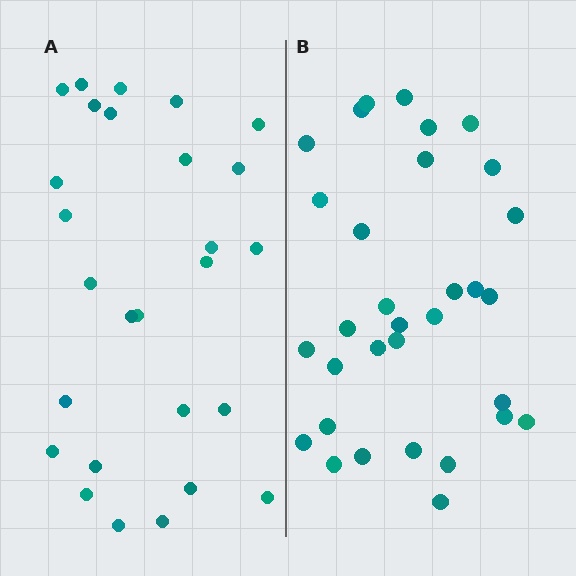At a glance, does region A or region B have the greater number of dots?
Region B (the right region) has more dots.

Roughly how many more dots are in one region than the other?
Region B has about 5 more dots than region A.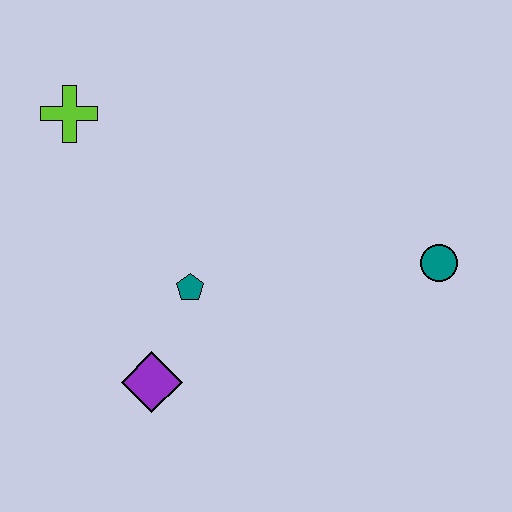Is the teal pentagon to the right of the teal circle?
No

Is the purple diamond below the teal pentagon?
Yes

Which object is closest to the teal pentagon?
The purple diamond is closest to the teal pentagon.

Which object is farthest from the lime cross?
The teal circle is farthest from the lime cross.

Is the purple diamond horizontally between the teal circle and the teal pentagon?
No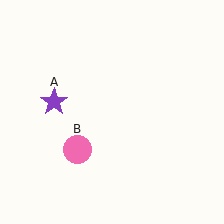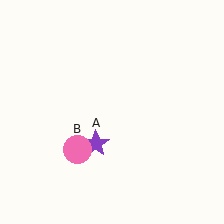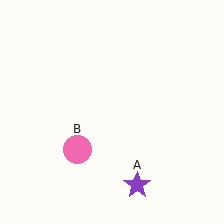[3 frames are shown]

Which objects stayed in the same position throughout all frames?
Pink circle (object B) remained stationary.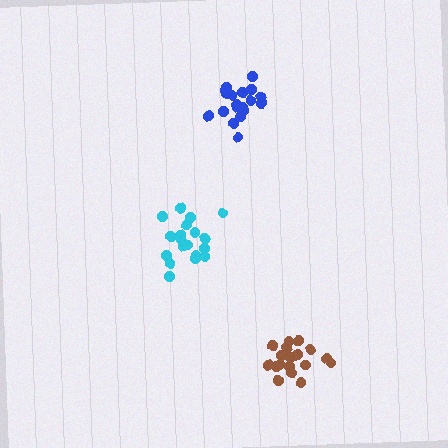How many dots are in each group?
Group 1: 19 dots, Group 2: 19 dots, Group 3: 19 dots (57 total).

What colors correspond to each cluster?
The clusters are colored: blue, cyan, brown.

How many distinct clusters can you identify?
There are 3 distinct clusters.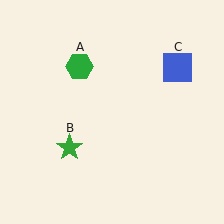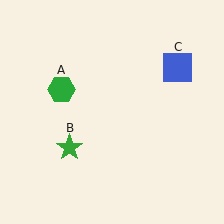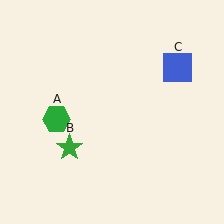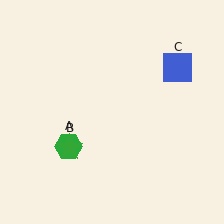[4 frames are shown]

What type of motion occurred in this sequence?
The green hexagon (object A) rotated counterclockwise around the center of the scene.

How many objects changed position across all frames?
1 object changed position: green hexagon (object A).